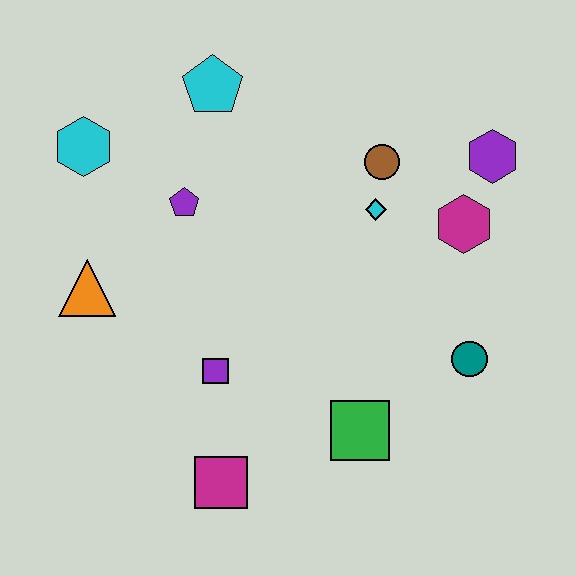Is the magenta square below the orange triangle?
Yes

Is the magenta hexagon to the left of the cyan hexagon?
No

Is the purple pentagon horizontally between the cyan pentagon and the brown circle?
No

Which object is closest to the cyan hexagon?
The purple pentagon is closest to the cyan hexagon.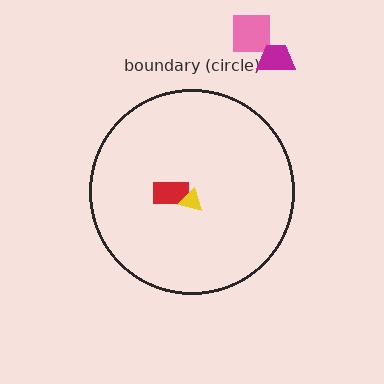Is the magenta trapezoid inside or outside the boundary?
Outside.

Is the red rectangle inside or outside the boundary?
Inside.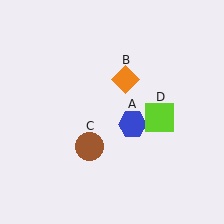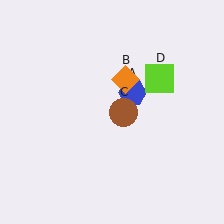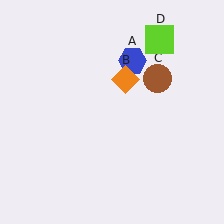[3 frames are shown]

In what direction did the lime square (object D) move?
The lime square (object D) moved up.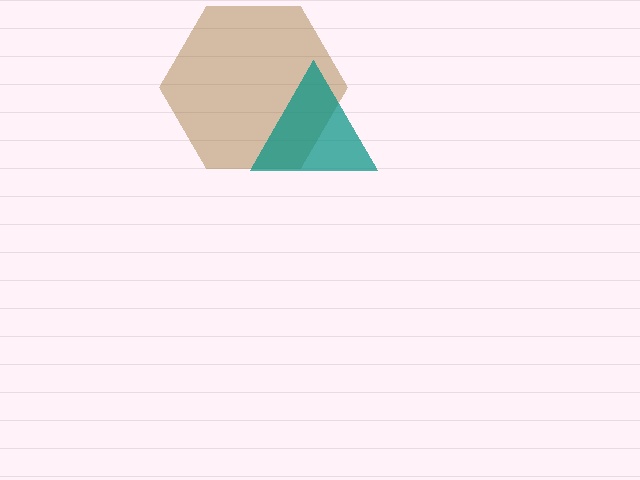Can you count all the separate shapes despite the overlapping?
Yes, there are 2 separate shapes.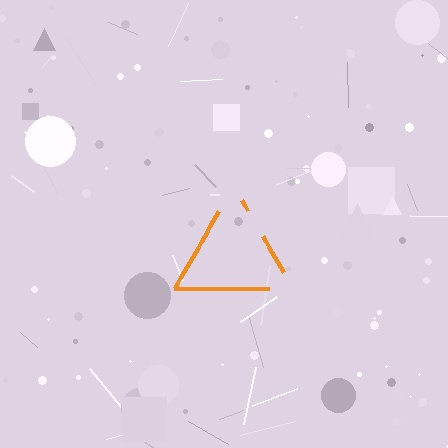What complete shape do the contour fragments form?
The contour fragments form a triangle.